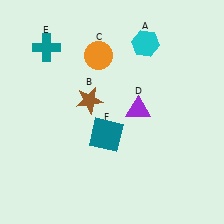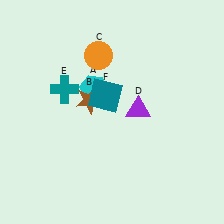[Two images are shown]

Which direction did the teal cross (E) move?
The teal cross (E) moved down.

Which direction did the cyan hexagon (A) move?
The cyan hexagon (A) moved left.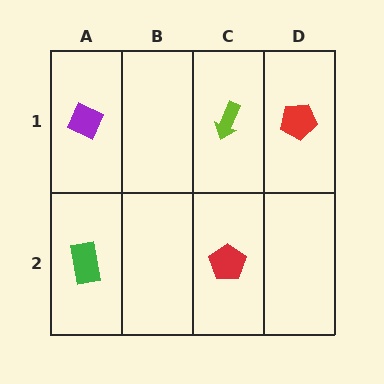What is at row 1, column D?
A red pentagon.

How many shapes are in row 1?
3 shapes.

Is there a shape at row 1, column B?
No, that cell is empty.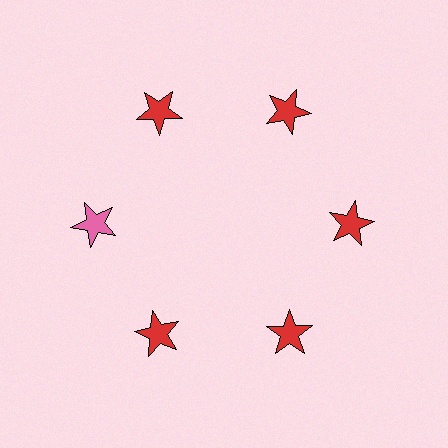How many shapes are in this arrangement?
There are 6 shapes arranged in a ring pattern.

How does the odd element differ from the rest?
It has a different color: pink instead of red.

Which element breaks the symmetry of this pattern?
The pink star at roughly the 9 o'clock position breaks the symmetry. All other shapes are red stars.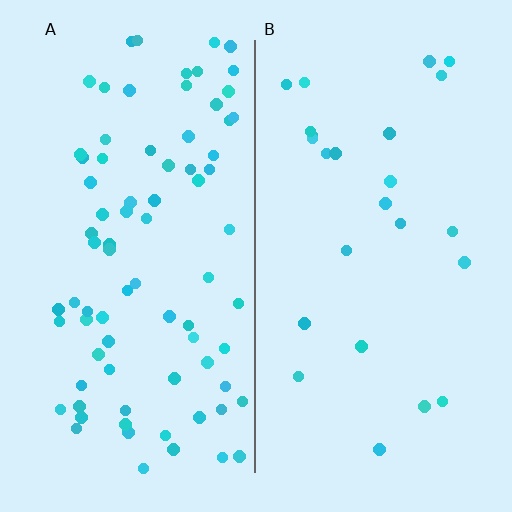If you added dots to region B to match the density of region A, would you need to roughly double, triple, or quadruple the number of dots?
Approximately triple.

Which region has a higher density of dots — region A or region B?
A (the left).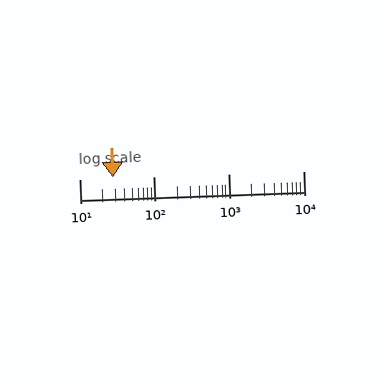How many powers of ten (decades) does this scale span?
The scale spans 3 decades, from 10 to 10000.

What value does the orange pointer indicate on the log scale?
The pointer indicates approximately 28.